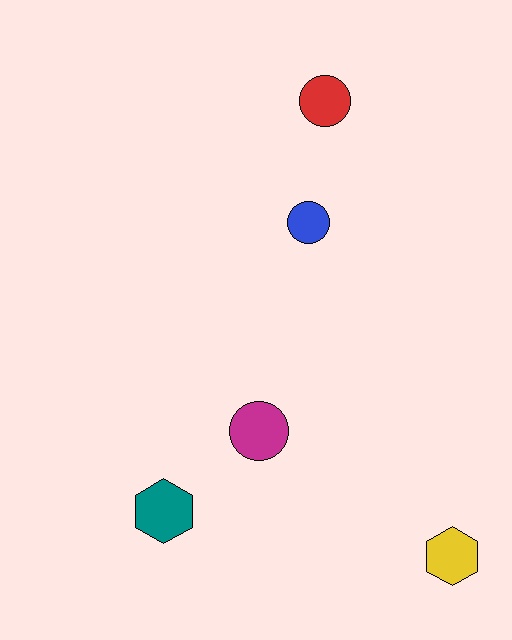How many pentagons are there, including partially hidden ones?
There are no pentagons.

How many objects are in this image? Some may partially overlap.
There are 5 objects.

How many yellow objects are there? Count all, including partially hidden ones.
There is 1 yellow object.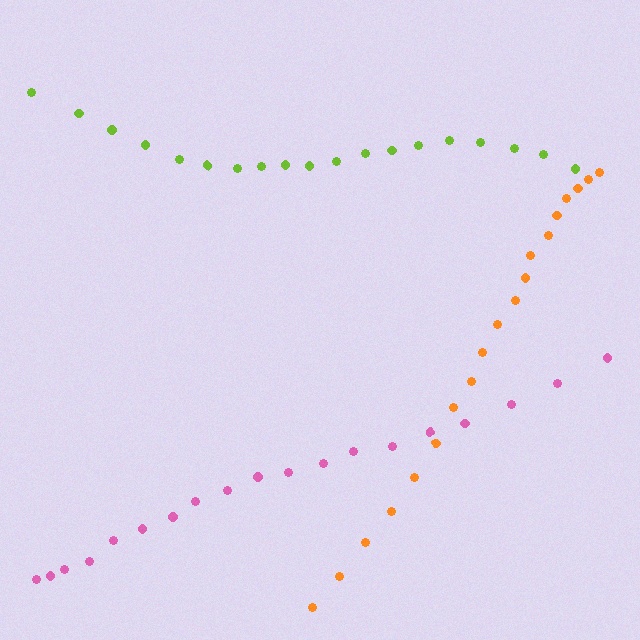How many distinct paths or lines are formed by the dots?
There are 3 distinct paths.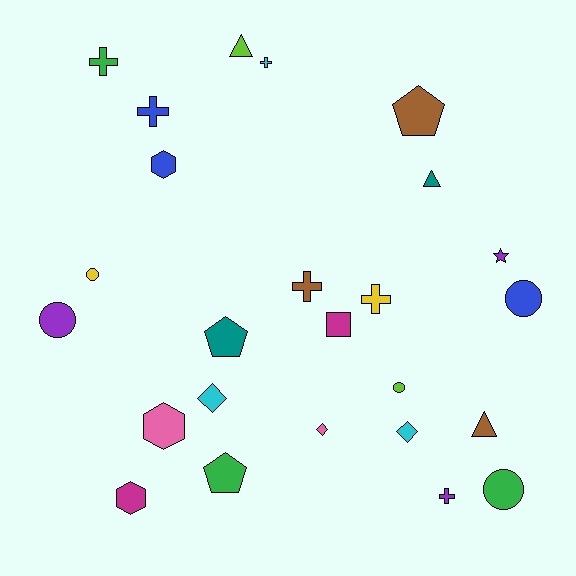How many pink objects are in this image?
There are 2 pink objects.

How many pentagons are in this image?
There are 3 pentagons.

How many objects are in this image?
There are 25 objects.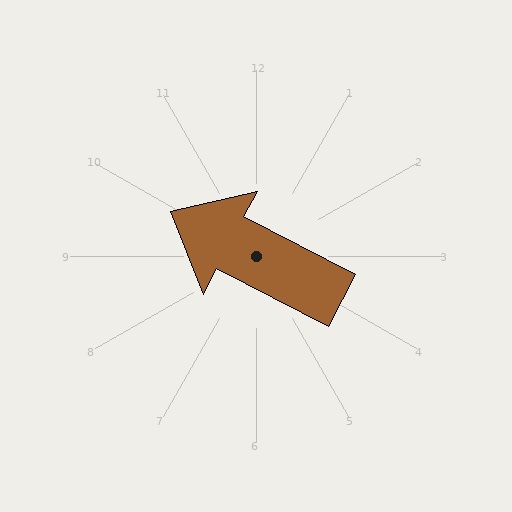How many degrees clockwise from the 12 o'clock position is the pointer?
Approximately 298 degrees.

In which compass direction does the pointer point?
Northwest.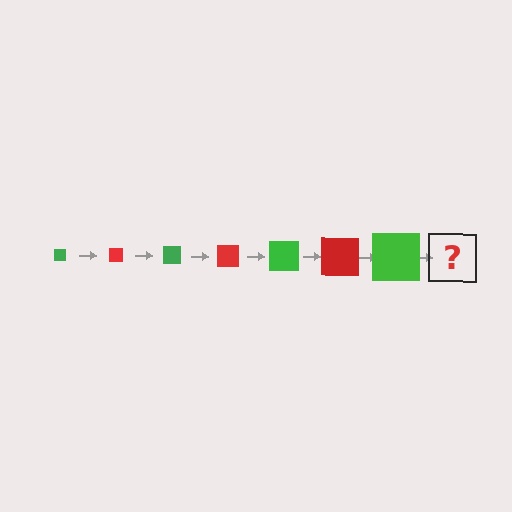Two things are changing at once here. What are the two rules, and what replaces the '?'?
The two rules are that the square grows larger each step and the color cycles through green and red. The '?' should be a red square, larger than the previous one.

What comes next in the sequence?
The next element should be a red square, larger than the previous one.